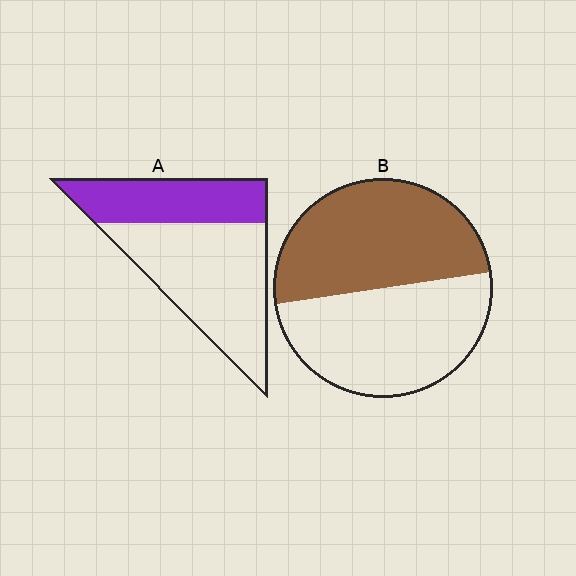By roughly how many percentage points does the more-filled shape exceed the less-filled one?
By roughly 15 percentage points (B over A).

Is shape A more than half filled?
No.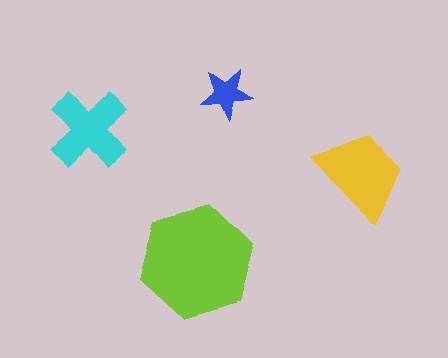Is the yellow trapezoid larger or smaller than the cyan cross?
Larger.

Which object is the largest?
The lime hexagon.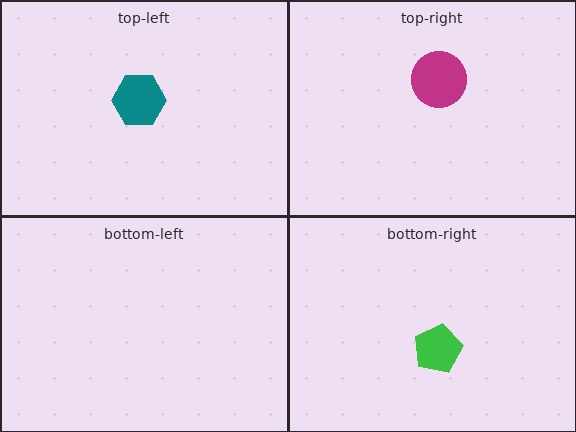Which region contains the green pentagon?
The bottom-right region.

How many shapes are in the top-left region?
1.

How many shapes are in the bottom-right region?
1.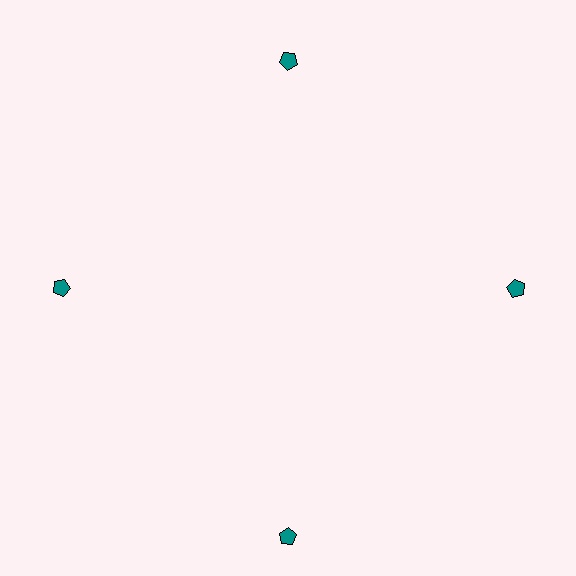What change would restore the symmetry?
The symmetry would be restored by moving it inward, back onto the ring so that all 4 pentagons sit at equal angles and equal distance from the center.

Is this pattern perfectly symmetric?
No. The 4 teal pentagons are arranged in a ring, but one element near the 6 o'clock position is pushed outward from the center, breaking the 4-fold rotational symmetry.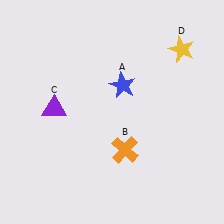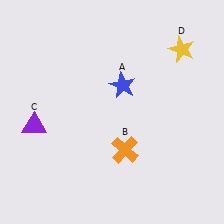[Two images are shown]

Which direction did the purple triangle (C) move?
The purple triangle (C) moved left.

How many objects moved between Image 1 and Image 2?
1 object moved between the two images.